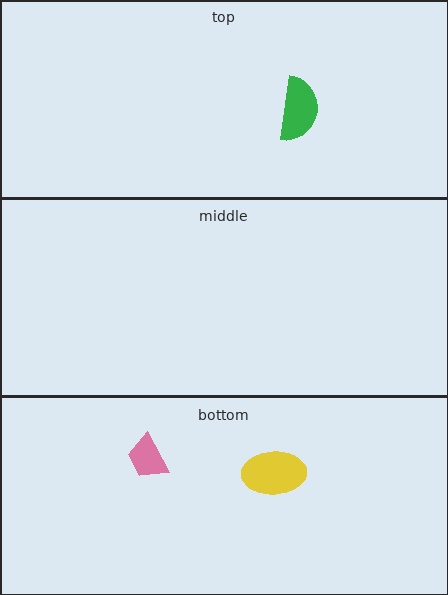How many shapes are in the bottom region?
2.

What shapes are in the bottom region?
The yellow ellipse, the pink trapezoid.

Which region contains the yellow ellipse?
The bottom region.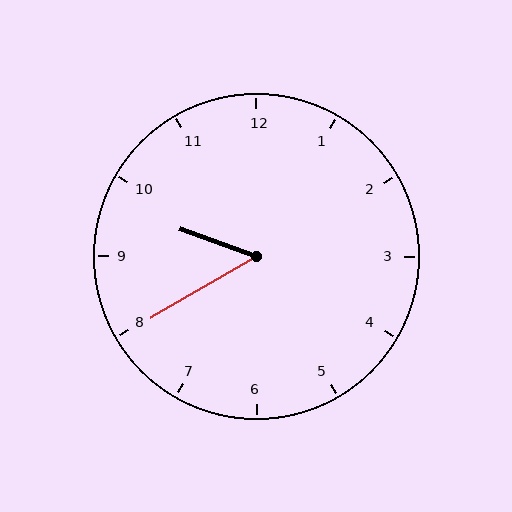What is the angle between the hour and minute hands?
Approximately 50 degrees.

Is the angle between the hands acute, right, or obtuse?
It is acute.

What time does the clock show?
9:40.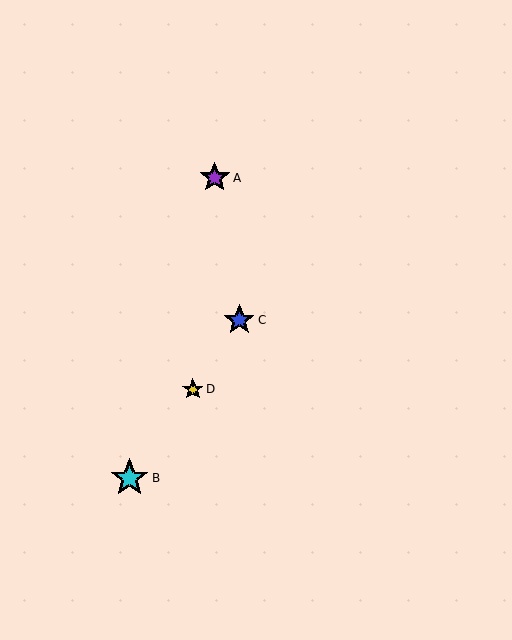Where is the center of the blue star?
The center of the blue star is at (239, 320).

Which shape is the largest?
The cyan star (labeled B) is the largest.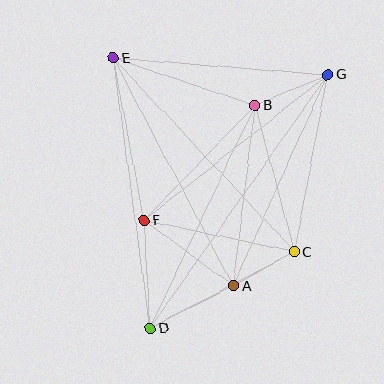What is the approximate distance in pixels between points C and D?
The distance between C and D is approximately 163 pixels.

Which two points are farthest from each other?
Points D and G are farthest from each other.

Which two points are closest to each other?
Points A and C are closest to each other.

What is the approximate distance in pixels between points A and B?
The distance between A and B is approximately 182 pixels.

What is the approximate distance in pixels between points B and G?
The distance between B and G is approximately 79 pixels.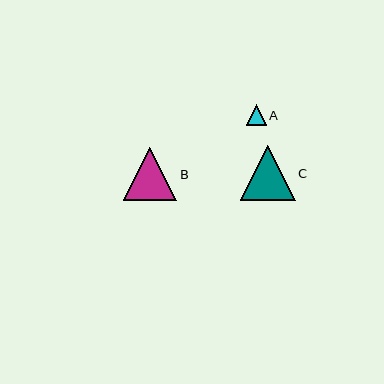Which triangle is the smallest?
Triangle A is the smallest with a size of approximately 20 pixels.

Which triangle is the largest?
Triangle C is the largest with a size of approximately 55 pixels.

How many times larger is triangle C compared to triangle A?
Triangle C is approximately 2.7 times the size of triangle A.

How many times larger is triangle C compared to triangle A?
Triangle C is approximately 2.7 times the size of triangle A.